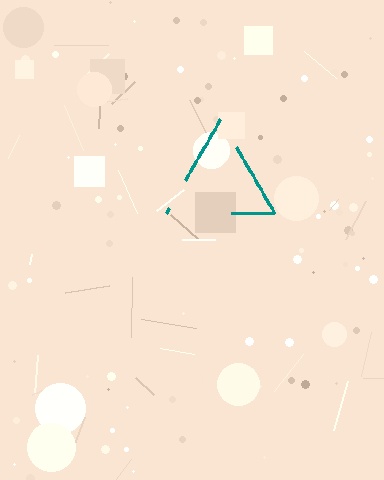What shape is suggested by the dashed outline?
The dashed outline suggests a triangle.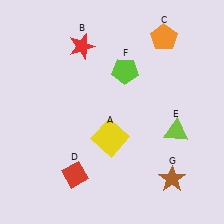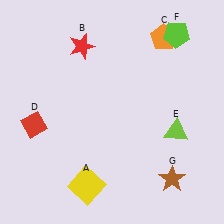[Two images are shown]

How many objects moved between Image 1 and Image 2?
3 objects moved between the two images.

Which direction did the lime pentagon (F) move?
The lime pentagon (F) moved right.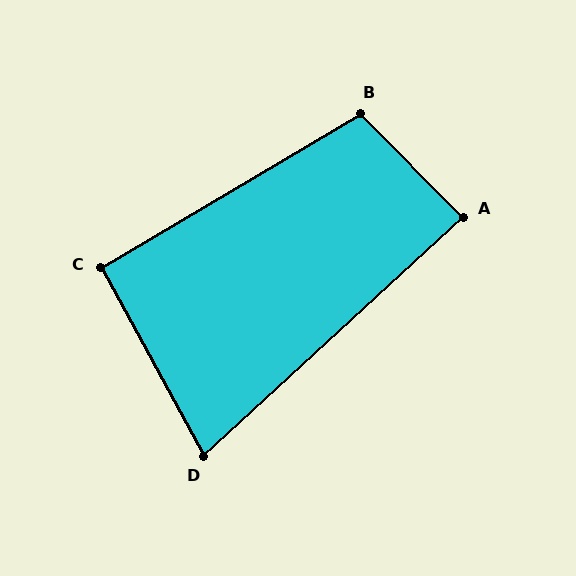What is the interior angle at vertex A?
Approximately 88 degrees (approximately right).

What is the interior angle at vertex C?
Approximately 92 degrees (approximately right).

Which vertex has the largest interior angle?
B, at approximately 104 degrees.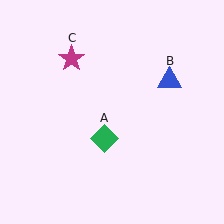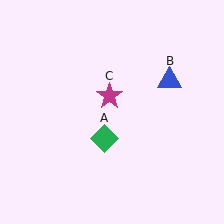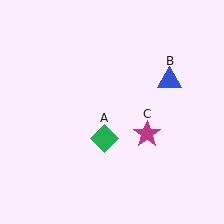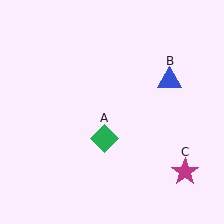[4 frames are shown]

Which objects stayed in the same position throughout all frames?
Green diamond (object A) and blue triangle (object B) remained stationary.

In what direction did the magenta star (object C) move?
The magenta star (object C) moved down and to the right.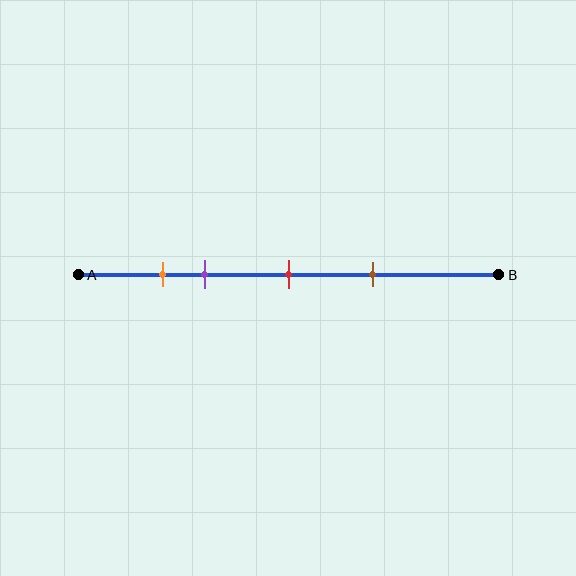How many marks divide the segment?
There are 4 marks dividing the segment.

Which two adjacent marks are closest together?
The orange and purple marks are the closest adjacent pair.